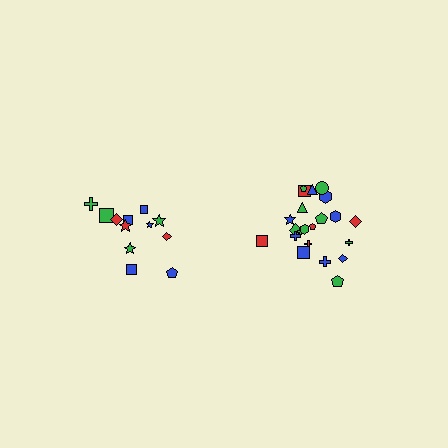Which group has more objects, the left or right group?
The right group.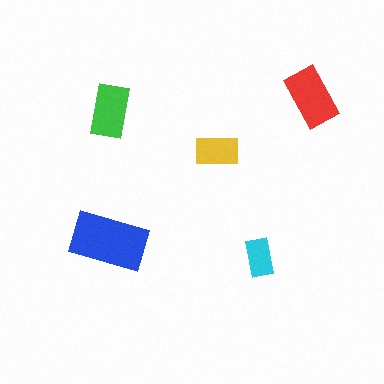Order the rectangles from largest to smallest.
the blue one, the red one, the green one, the yellow one, the cyan one.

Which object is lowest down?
The cyan rectangle is bottommost.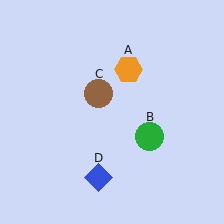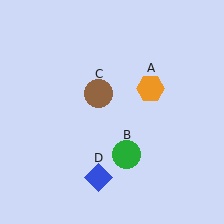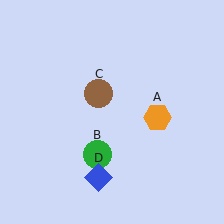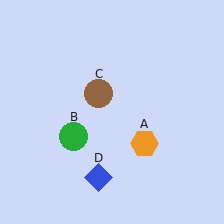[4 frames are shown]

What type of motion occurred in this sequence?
The orange hexagon (object A), green circle (object B) rotated clockwise around the center of the scene.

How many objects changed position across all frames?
2 objects changed position: orange hexagon (object A), green circle (object B).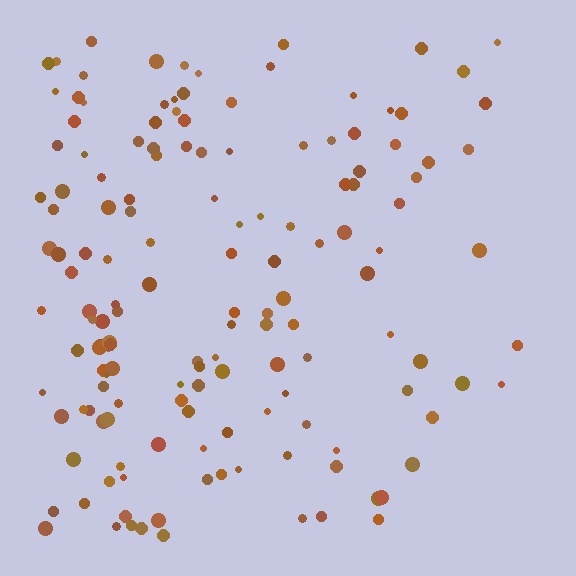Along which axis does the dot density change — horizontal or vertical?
Horizontal.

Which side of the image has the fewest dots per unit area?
The right.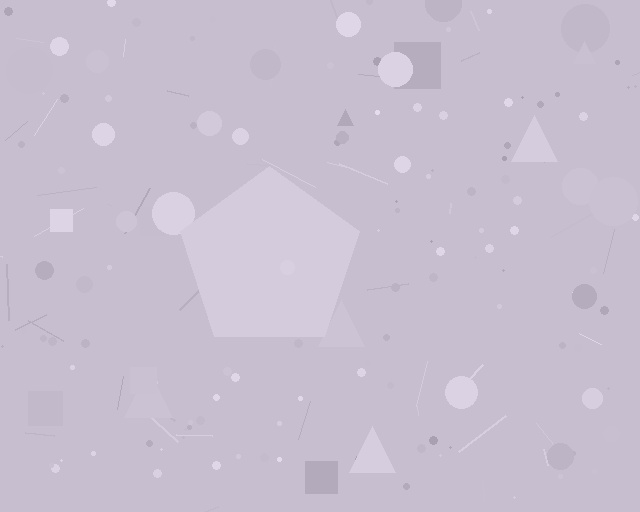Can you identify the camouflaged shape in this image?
The camouflaged shape is a pentagon.